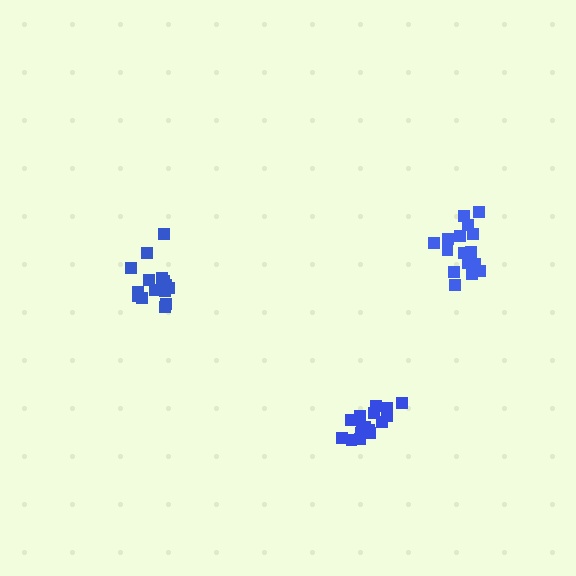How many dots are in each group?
Group 1: 16 dots, Group 2: 17 dots, Group 3: 15 dots (48 total).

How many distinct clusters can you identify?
There are 3 distinct clusters.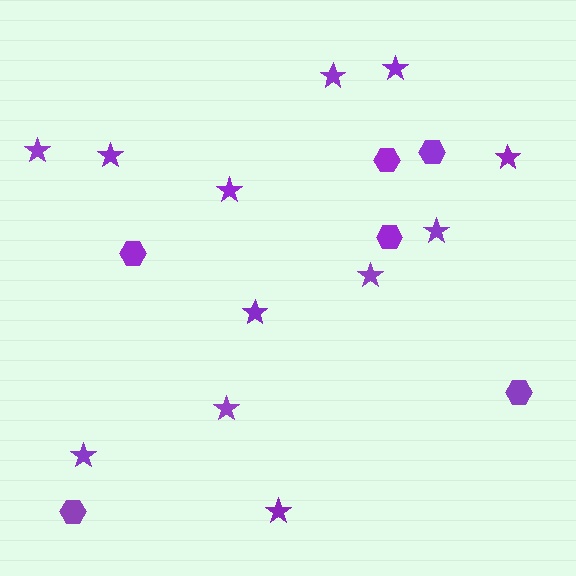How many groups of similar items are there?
There are 2 groups: one group of stars (12) and one group of hexagons (6).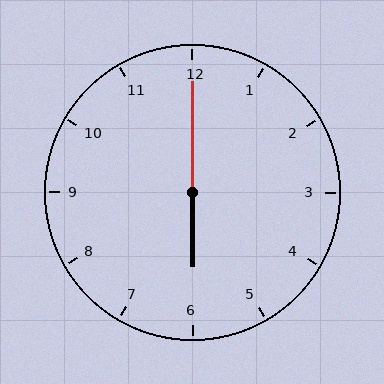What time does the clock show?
6:00.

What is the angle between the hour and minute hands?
Approximately 180 degrees.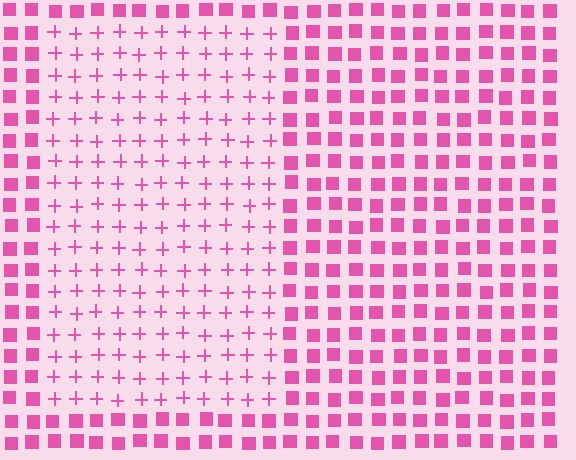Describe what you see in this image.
The image is filled with small pink elements arranged in a uniform grid. A rectangle-shaped region contains plus signs, while the surrounding area contains squares. The boundary is defined purely by the change in element shape.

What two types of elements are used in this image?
The image uses plus signs inside the rectangle region and squares outside it.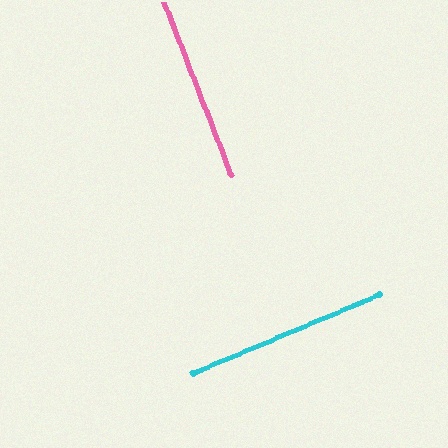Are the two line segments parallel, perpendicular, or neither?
Perpendicular — they meet at approximately 88°.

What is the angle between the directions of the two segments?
Approximately 88 degrees.